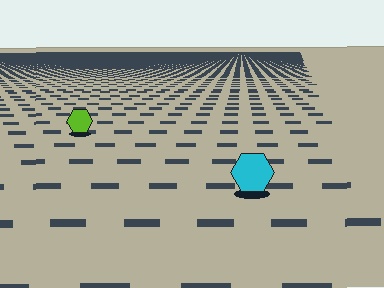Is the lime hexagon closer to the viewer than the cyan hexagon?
No. The cyan hexagon is closer — you can tell from the texture gradient: the ground texture is coarser near it.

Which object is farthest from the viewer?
The lime hexagon is farthest from the viewer. It appears smaller and the ground texture around it is denser.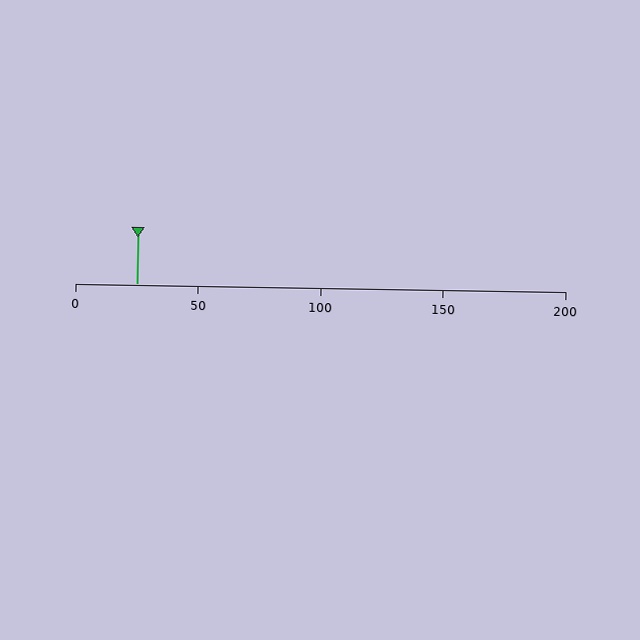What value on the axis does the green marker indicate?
The marker indicates approximately 25.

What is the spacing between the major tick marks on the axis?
The major ticks are spaced 50 apart.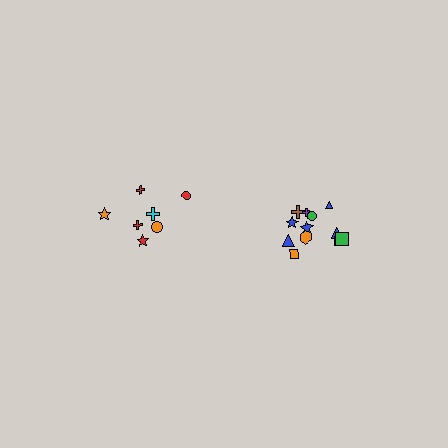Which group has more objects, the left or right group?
The right group.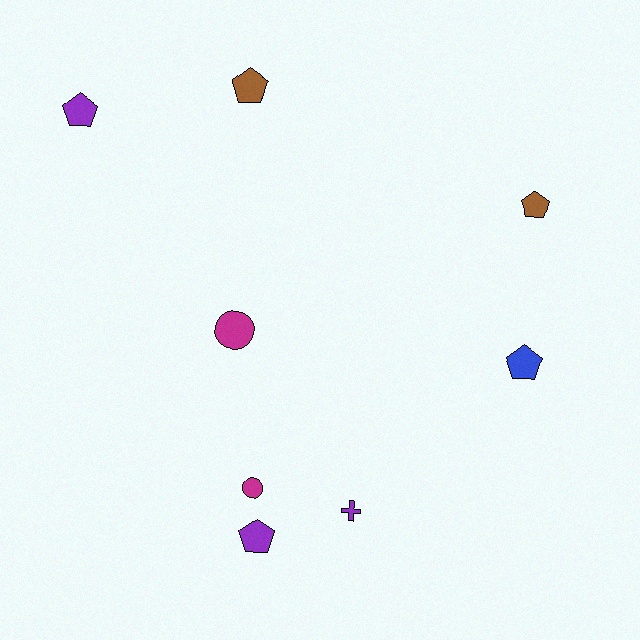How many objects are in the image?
There are 8 objects.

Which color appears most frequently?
Purple, with 3 objects.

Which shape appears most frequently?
Pentagon, with 5 objects.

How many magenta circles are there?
There are 2 magenta circles.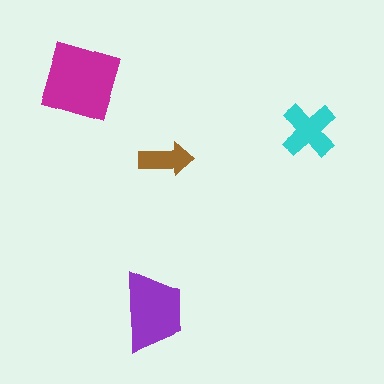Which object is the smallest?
The brown arrow.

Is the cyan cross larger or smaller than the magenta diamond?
Smaller.